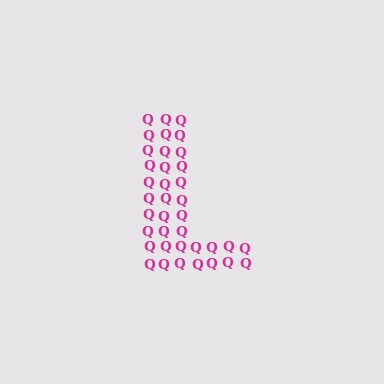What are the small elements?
The small elements are letter Q's.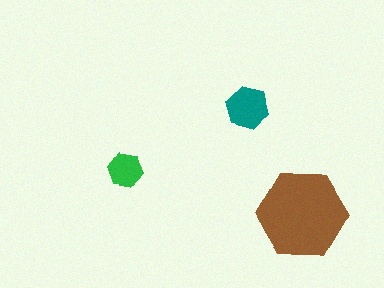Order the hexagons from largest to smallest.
the brown one, the teal one, the green one.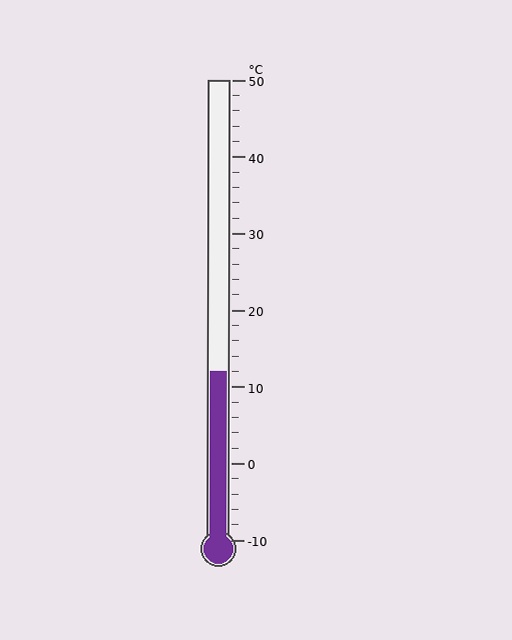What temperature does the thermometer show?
The thermometer shows approximately 12°C.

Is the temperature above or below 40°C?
The temperature is below 40°C.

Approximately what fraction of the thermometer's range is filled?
The thermometer is filled to approximately 35% of its range.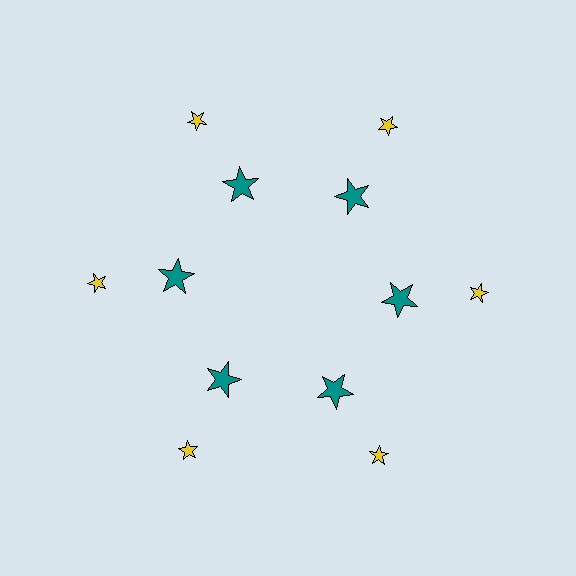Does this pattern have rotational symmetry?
Yes, this pattern has 6-fold rotational symmetry. It looks the same after rotating 60 degrees around the center.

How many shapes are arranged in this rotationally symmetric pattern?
There are 12 shapes, arranged in 6 groups of 2.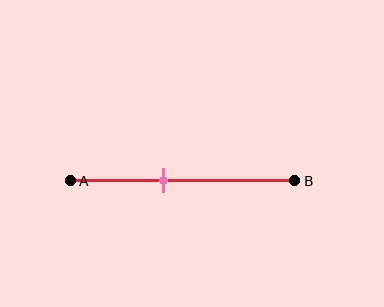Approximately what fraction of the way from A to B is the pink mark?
The pink mark is approximately 40% of the way from A to B.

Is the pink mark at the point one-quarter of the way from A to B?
No, the mark is at about 40% from A, not at the 25% one-quarter point.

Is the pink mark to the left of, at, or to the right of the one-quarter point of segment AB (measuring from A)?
The pink mark is to the right of the one-quarter point of segment AB.